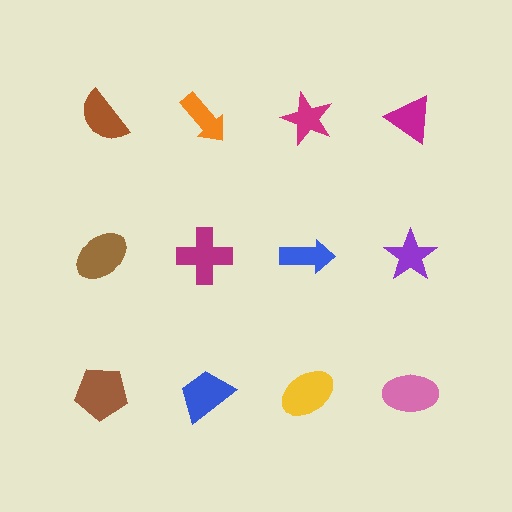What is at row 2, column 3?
A blue arrow.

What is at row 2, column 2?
A magenta cross.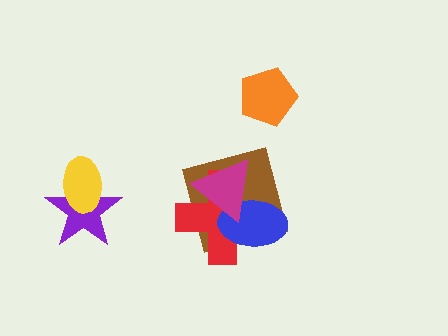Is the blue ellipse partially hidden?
Yes, it is partially covered by another shape.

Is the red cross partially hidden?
Yes, it is partially covered by another shape.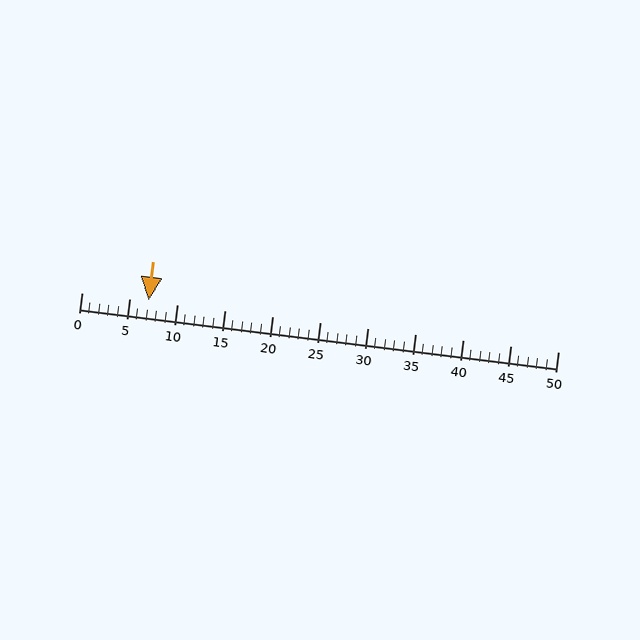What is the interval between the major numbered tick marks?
The major tick marks are spaced 5 units apart.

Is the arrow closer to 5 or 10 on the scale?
The arrow is closer to 5.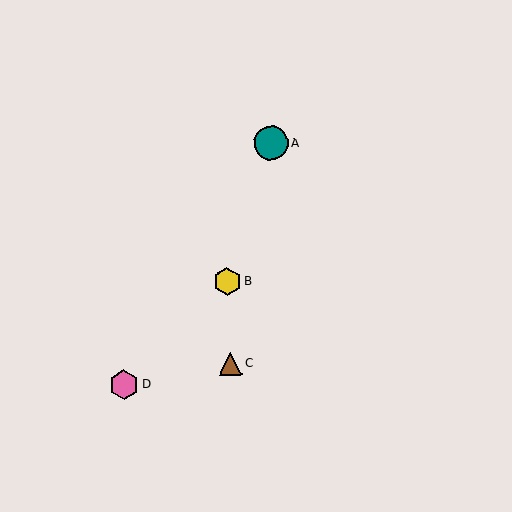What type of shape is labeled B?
Shape B is a yellow hexagon.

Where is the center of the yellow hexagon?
The center of the yellow hexagon is at (227, 281).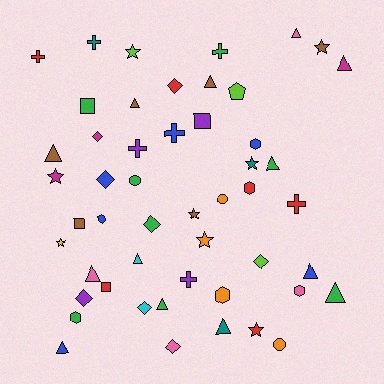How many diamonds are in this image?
There are 8 diamonds.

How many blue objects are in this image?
There are 6 blue objects.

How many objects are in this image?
There are 50 objects.